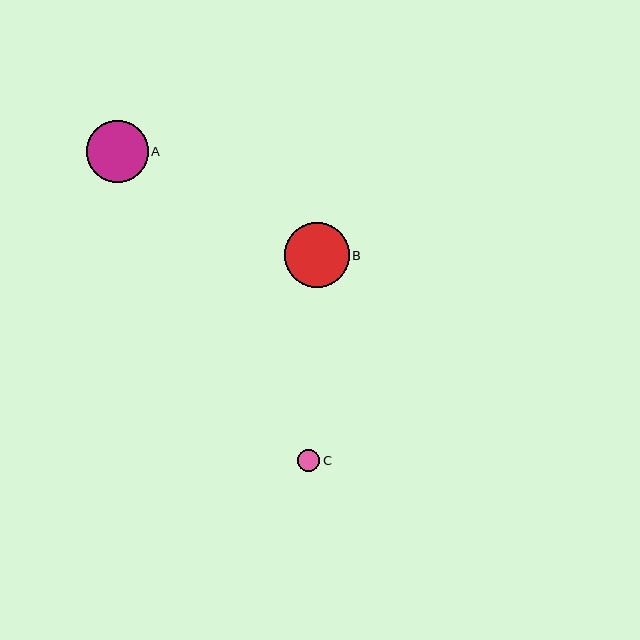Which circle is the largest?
Circle B is the largest with a size of approximately 65 pixels.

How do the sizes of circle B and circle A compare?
Circle B and circle A are approximately the same size.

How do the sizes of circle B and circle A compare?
Circle B and circle A are approximately the same size.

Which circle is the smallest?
Circle C is the smallest with a size of approximately 22 pixels.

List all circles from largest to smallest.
From largest to smallest: B, A, C.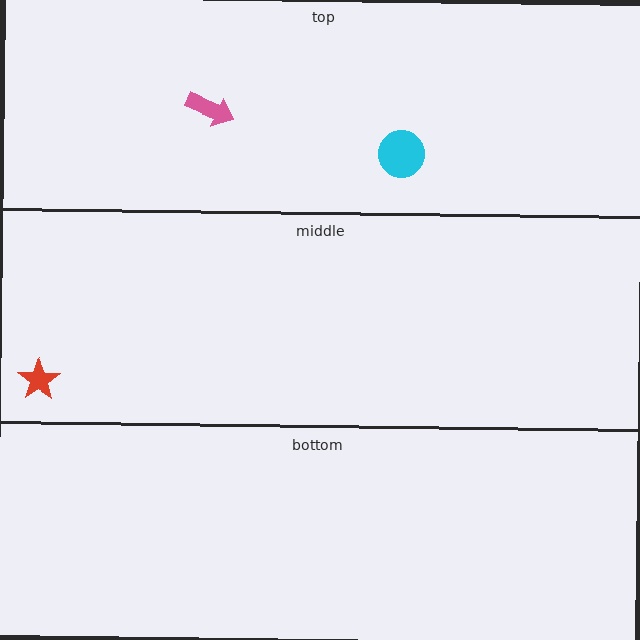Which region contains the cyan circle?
The top region.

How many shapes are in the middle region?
1.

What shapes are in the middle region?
The red star.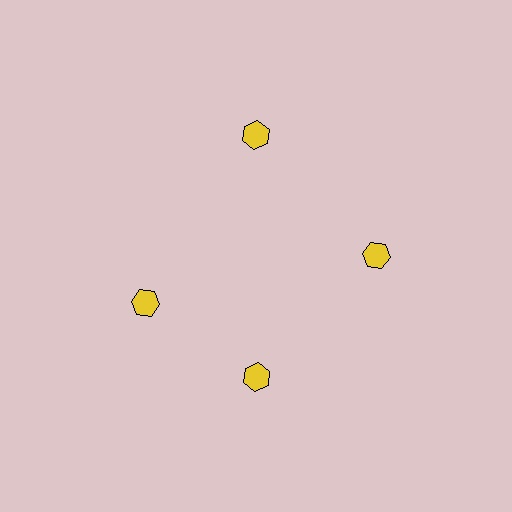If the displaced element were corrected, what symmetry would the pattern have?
It would have 4-fold rotational symmetry — the pattern would map onto itself every 90 degrees.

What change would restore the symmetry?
The symmetry would be restored by rotating it back into even spacing with its neighbors so that all 4 hexagons sit at equal angles and equal distance from the center.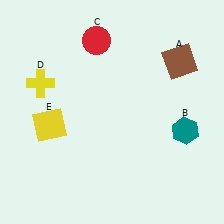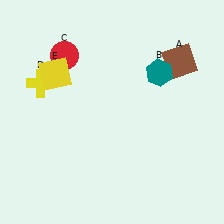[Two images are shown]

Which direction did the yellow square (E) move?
The yellow square (E) moved up.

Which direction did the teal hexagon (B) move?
The teal hexagon (B) moved up.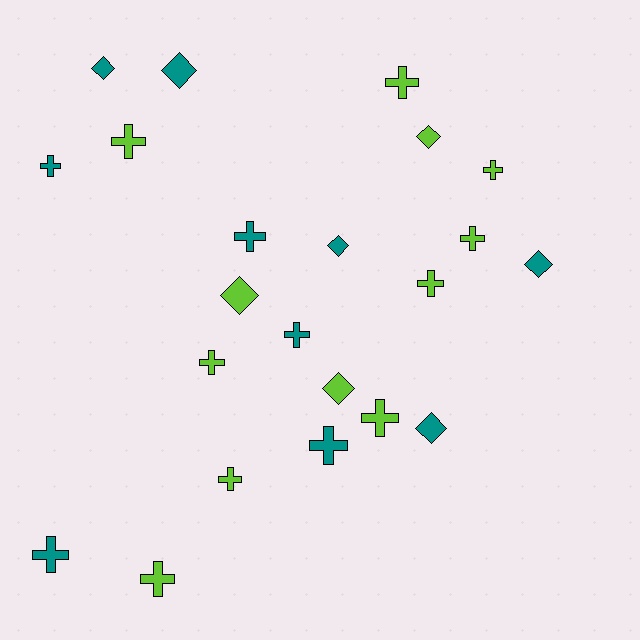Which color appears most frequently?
Lime, with 12 objects.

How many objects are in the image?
There are 22 objects.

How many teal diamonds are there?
There are 5 teal diamonds.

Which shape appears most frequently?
Cross, with 14 objects.